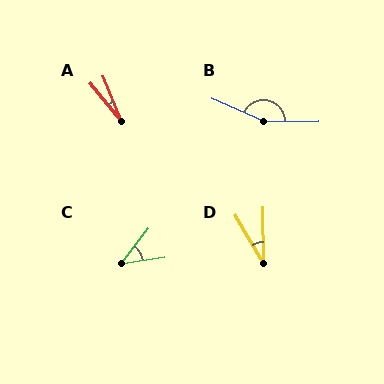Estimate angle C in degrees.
Approximately 44 degrees.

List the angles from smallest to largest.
A (17°), D (30°), C (44°), B (156°).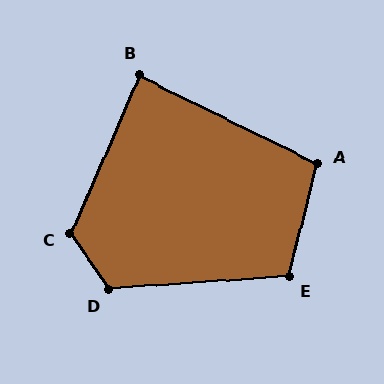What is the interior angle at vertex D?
Approximately 120 degrees (obtuse).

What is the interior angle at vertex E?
Approximately 108 degrees (obtuse).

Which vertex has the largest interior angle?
C, at approximately 123 degrees.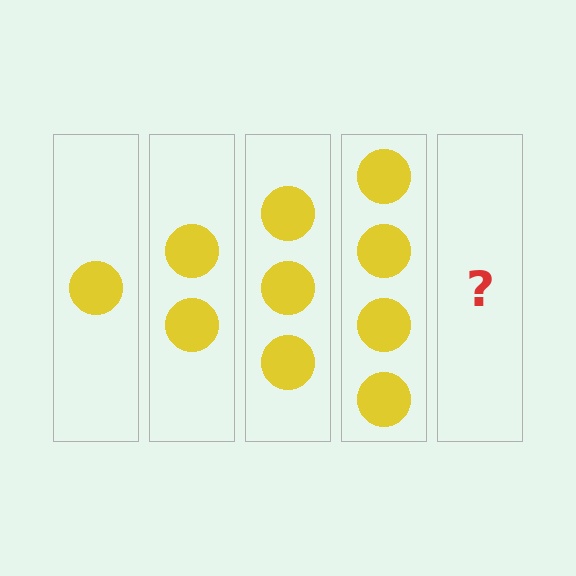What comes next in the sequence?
The next element should be 5 circles.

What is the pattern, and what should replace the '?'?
The pattern is that each step adds one more circle. The '?' should be 5 circles.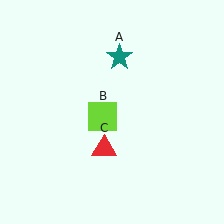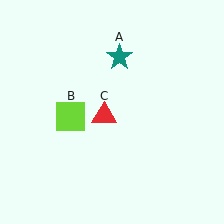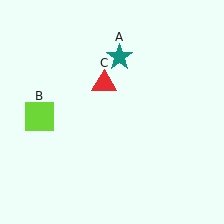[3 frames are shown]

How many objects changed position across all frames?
2 objects changed position: lime square (object B), red triangle (object C).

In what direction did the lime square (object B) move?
The lime square (object B) moved left.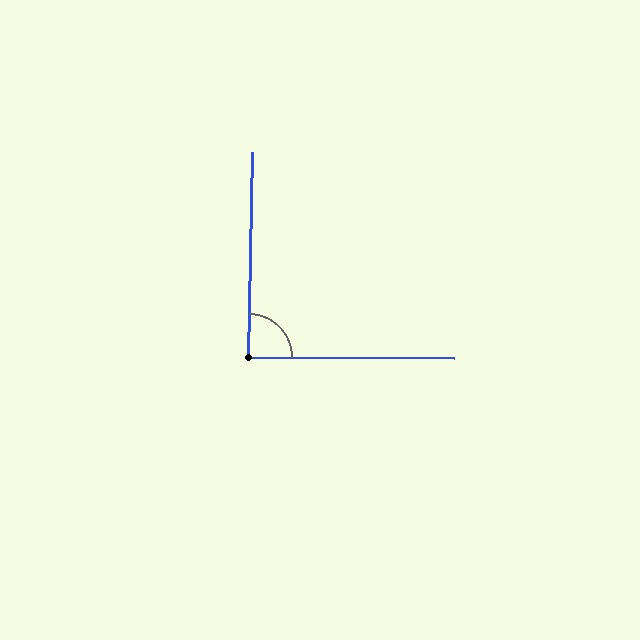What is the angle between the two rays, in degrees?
Approximately 89 degrees.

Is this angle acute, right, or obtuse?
It is approximately a right angle.